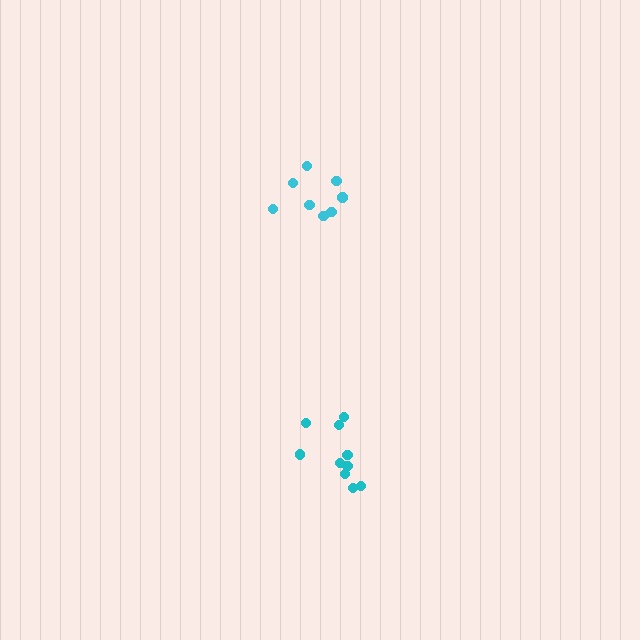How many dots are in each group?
Group 1: 8 dots, Group 2: 10 dots (18 total).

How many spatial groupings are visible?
There are 2 spatial groupings.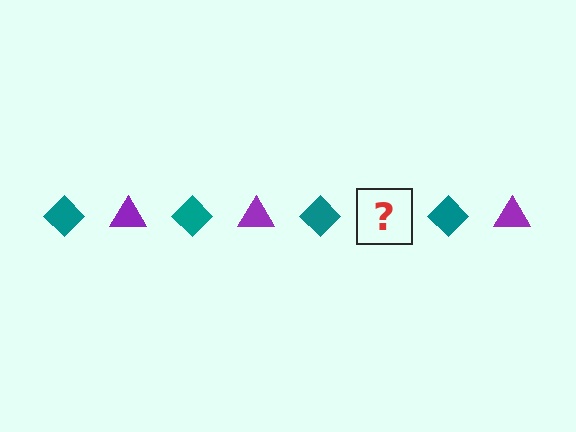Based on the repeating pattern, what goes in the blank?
The blank should be a purple triangle.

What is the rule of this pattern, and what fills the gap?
The rule is that the pattern alternates between teal diamond and purple triangle. The gap should be filled with a purple triangle.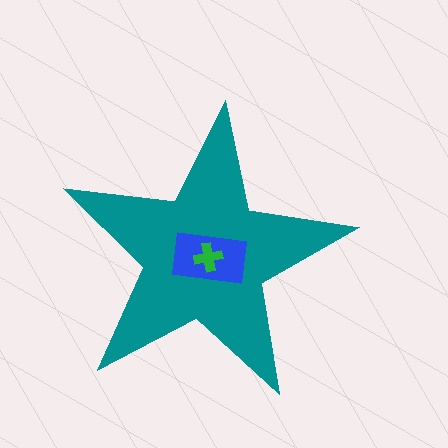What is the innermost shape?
The green cross.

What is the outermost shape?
The teal star.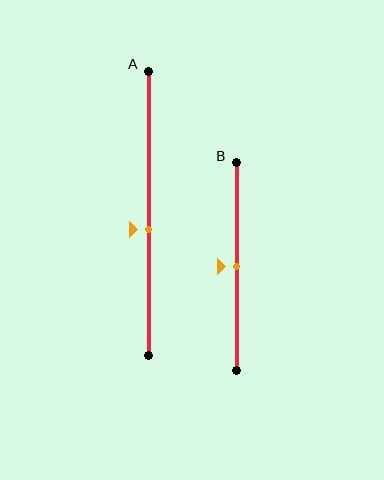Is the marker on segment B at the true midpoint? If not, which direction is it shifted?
Yes, the marker on segment B is at the true midpoint.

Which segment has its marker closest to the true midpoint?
Segment B has its marker closest to the true midpoint.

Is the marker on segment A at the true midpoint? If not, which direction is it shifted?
No, the marker on segment A is shifted downward by about 6% of the segment length.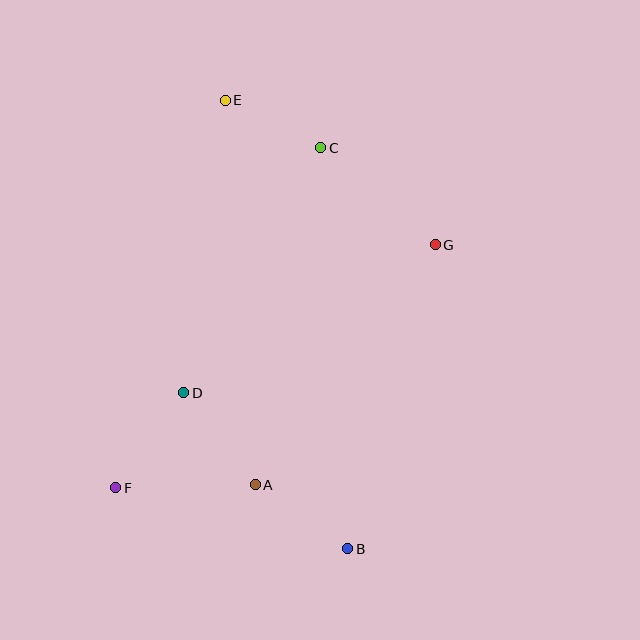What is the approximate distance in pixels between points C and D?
The distance between C and D is approximately 281 pixels.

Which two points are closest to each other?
Points C and E are closest to each other.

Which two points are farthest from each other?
Points B and E are farthest from each other.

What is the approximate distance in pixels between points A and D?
The distance between A and D is approximately 117 pixels.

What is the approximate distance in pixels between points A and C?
The distance between A and C is approximately 344 pixels.